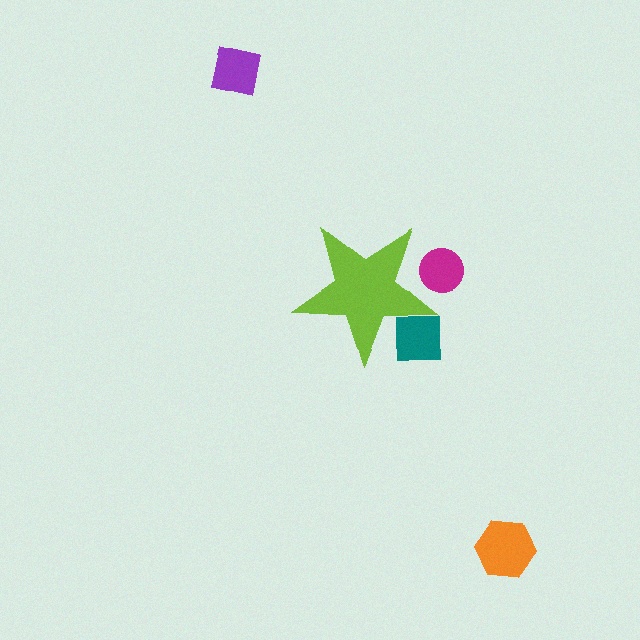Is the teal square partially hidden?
Yes, the teal square is partially hidden behind the lime star.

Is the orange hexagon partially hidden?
No, the orange hexagon is fully visible.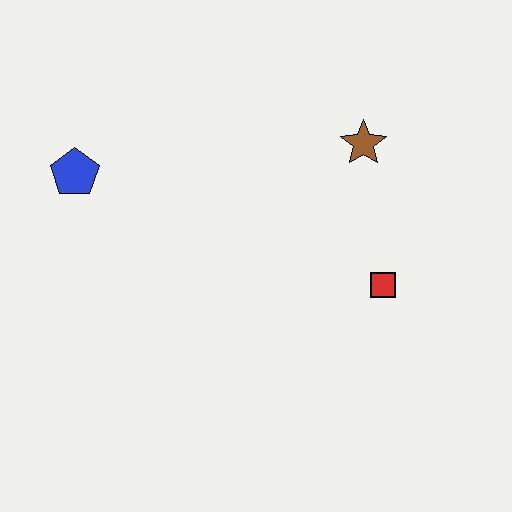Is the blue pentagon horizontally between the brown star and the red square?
No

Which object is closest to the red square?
The brown star is closest to the red square.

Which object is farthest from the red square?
The blue pentagon is farthest from the red square.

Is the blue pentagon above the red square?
Yes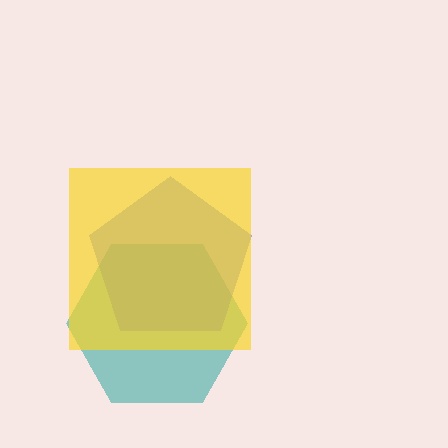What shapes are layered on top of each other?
The layered shapes are: a teal hexagon, a blue pentagon, a yellow square.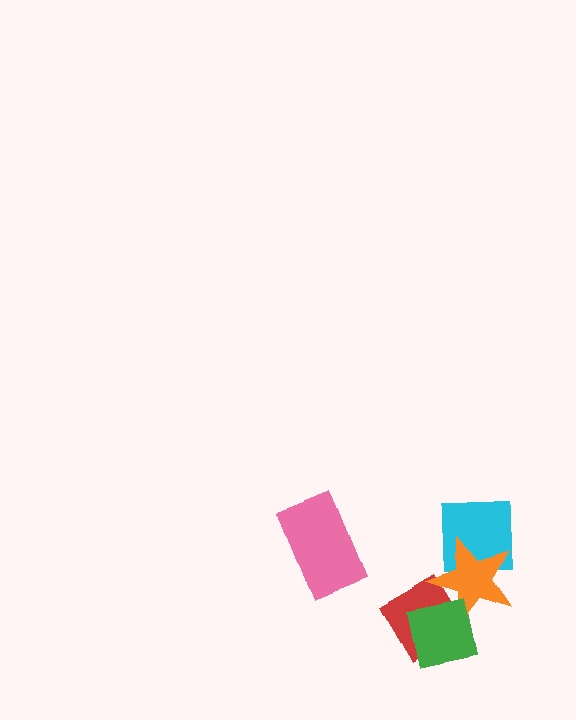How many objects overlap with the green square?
2 objects overlap with the green square.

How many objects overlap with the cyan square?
1 object overlaps with the cyan square.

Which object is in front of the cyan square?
The orange star is in front of the cyan square.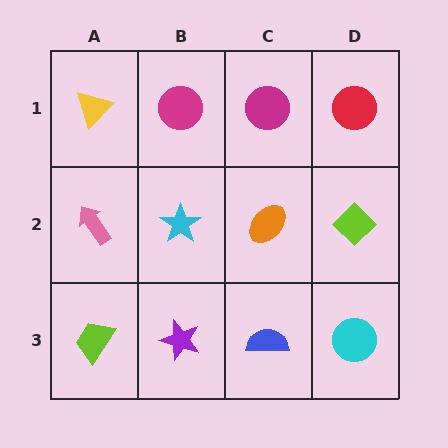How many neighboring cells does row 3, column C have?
3.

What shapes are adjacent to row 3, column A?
A pink arrow (row 2, column A), a purple star (row 3, column B).